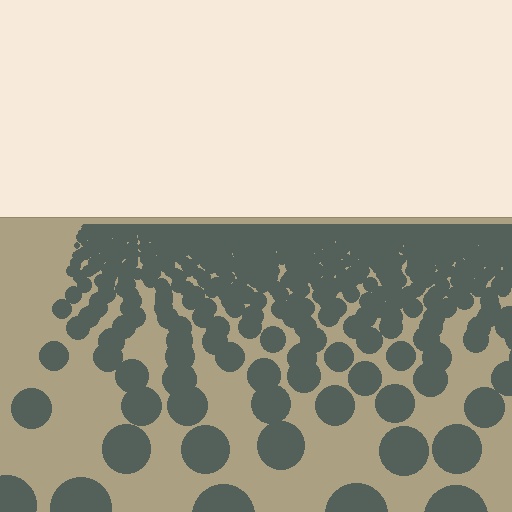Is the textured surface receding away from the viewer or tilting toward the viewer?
The surface is receding away from the viewer. Texture elements get smaller and denser toward the top.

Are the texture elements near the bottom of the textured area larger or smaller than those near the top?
Larger. Near the bottom, elements are closer to the viewer and appear at a bigger on-screen size.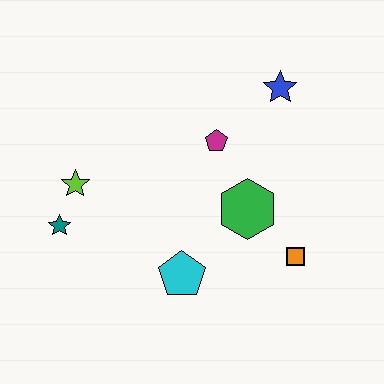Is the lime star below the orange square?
No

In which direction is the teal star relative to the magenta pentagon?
The teal star is to the left of the magenta pentagon.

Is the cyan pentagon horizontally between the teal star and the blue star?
Yes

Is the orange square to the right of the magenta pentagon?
Yes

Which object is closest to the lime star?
The teal star is closest to the lime star.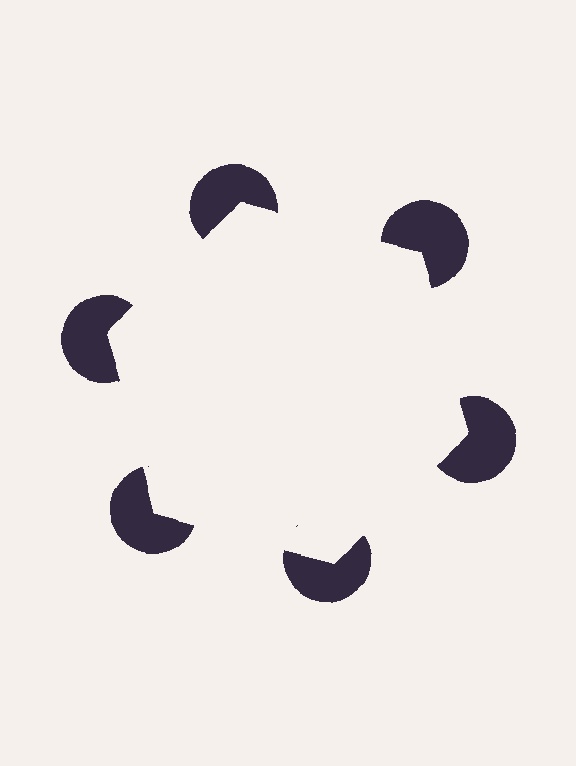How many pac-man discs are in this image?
There are 6 — one at each vertex of the illusory hexagon.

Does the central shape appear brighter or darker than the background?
It typically appears slightly brighter than the background, even though no actual brightness change is drawn.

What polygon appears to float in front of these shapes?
An illusory hexagon — its edges are inferred from the aligned wedge cuts in the pac-man discs, not physically drawn.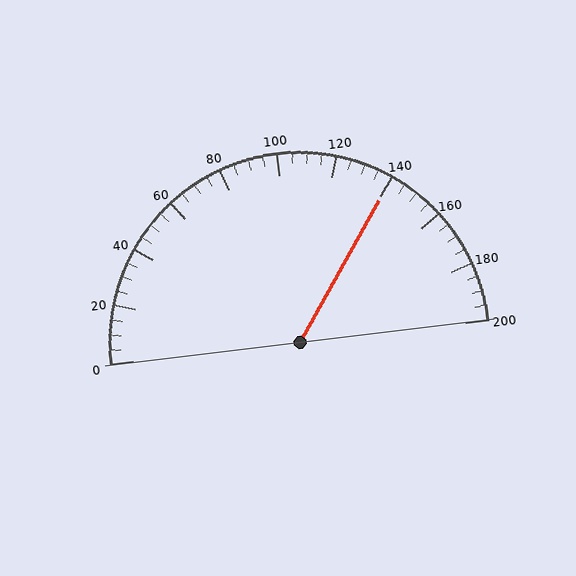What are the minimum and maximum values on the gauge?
The gauge ranges from 0 to 200.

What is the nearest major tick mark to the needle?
The nearest major tick mark is 140.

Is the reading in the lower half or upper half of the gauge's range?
The reading is in the upper half of the range (0 to 200).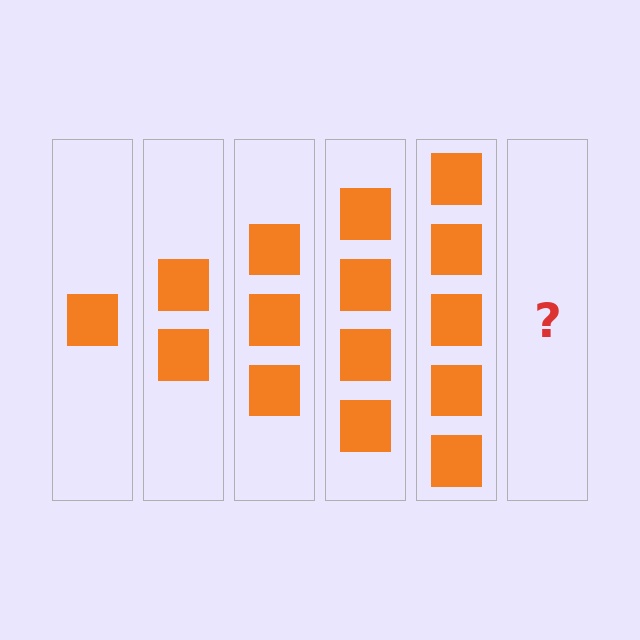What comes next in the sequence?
The next element should be 6 squares.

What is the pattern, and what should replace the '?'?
The pattern is that each step adds one more square. The '?' should be 6 squares.